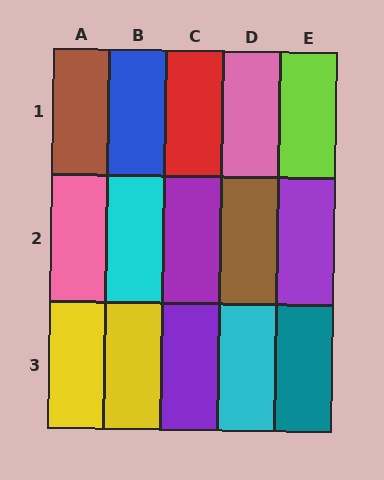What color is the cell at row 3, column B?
Yellow.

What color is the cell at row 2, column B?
Cyan.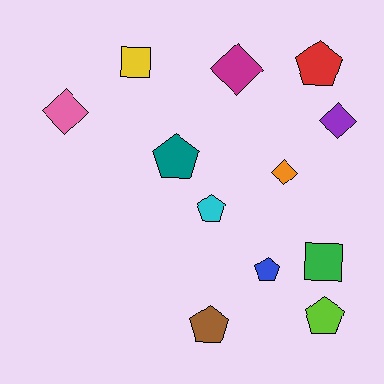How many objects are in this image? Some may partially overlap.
There are 12 objects.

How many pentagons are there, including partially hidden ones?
There are 6 pentagons.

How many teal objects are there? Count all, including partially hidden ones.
There is 1 teal object.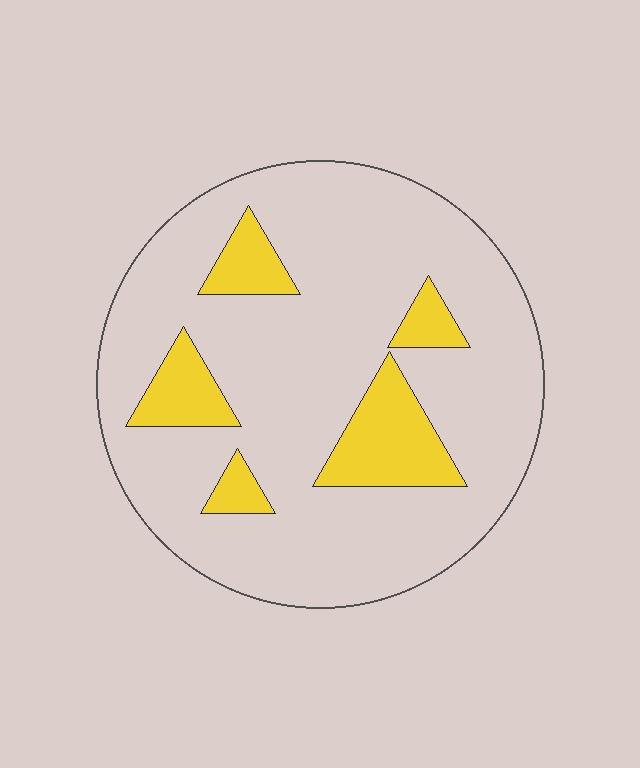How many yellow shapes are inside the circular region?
5.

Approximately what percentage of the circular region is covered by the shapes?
Approximately 15%.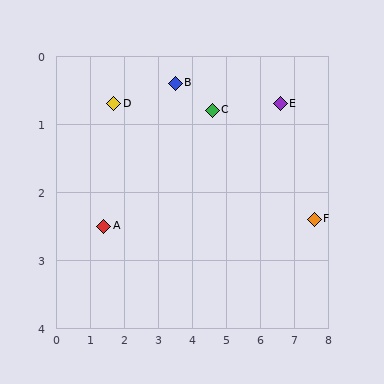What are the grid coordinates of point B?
Point B is at approximately (3.5, 0.4).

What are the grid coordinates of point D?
Point D is at approximately (1.7, 0.7).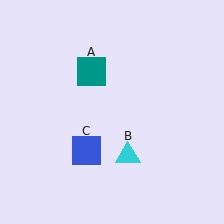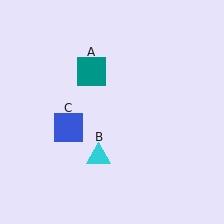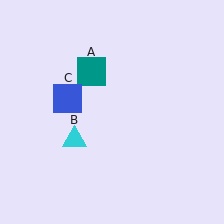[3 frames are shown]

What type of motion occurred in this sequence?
The cyan triangle (object B), blue square (object C) rotated clockwise around the center of the scene.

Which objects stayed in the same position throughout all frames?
Teal square (object A) remained stationary.